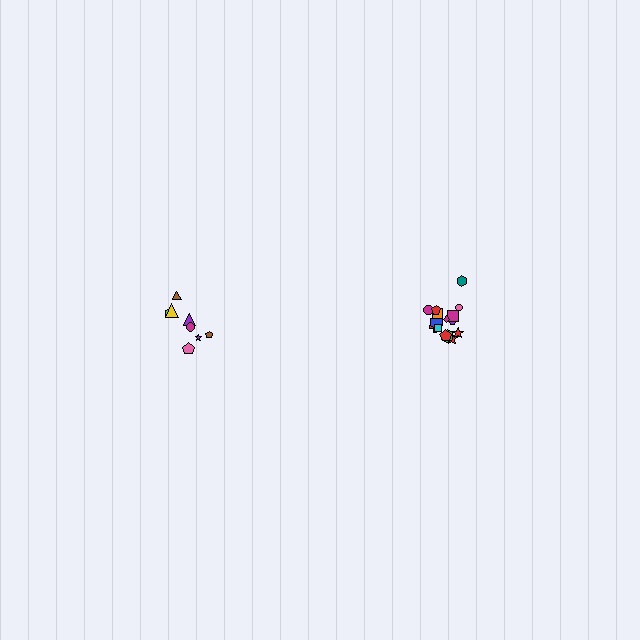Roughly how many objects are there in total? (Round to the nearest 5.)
Roughly 25 objects in total.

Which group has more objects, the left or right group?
The right group.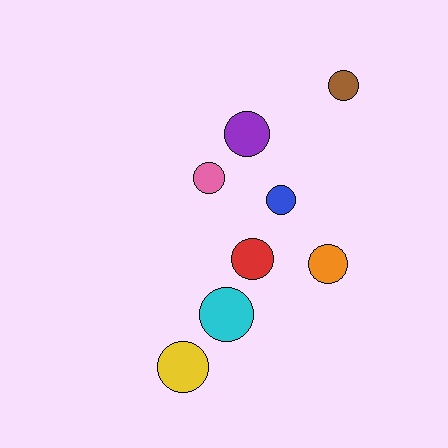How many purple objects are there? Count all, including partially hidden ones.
There is 1 purple object.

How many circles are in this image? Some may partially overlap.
There are 8 circles.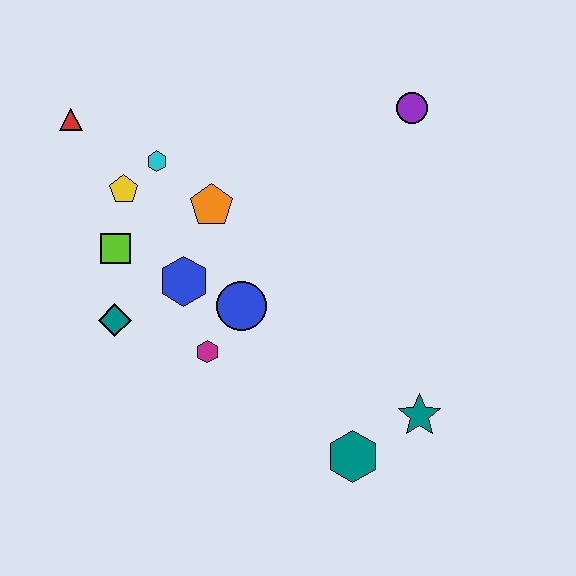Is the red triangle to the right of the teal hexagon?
No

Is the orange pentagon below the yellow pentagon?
Yes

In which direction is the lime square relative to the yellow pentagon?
The lime square is below the yellow pentagon.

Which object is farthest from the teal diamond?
The purple circle is farthest from the teal diamond.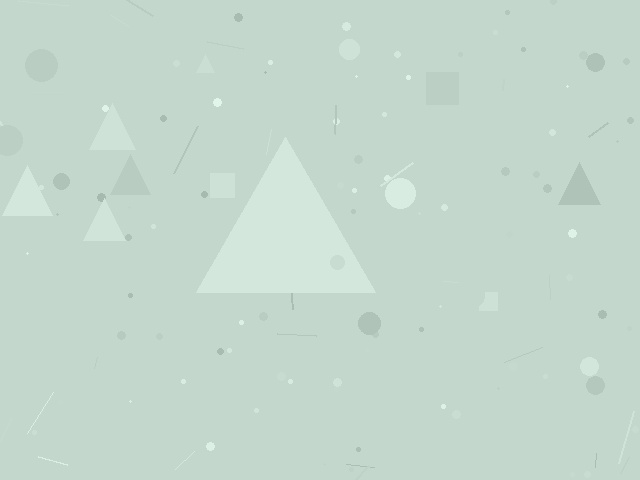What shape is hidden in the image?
A triangle is hidden in the image.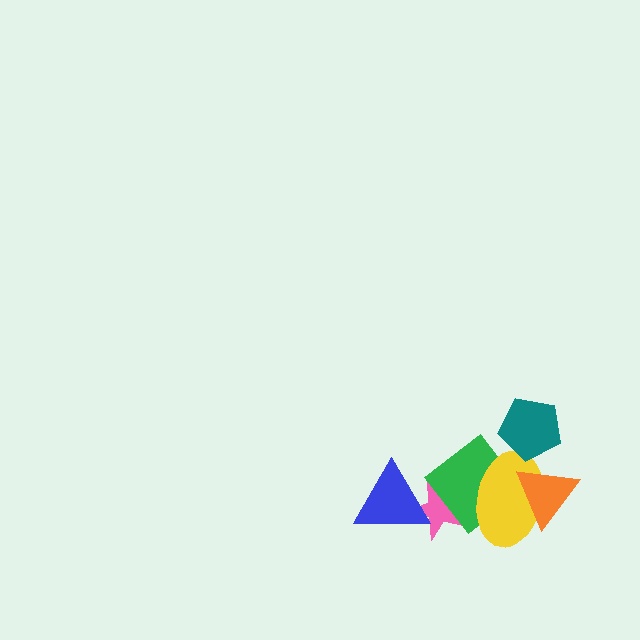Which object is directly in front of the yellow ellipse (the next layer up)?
The orange triangle is directly in front of the yellow ellipse.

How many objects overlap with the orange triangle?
2 objects overlap with the orange triangle.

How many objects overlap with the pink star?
3 objects overlap with the pink star.